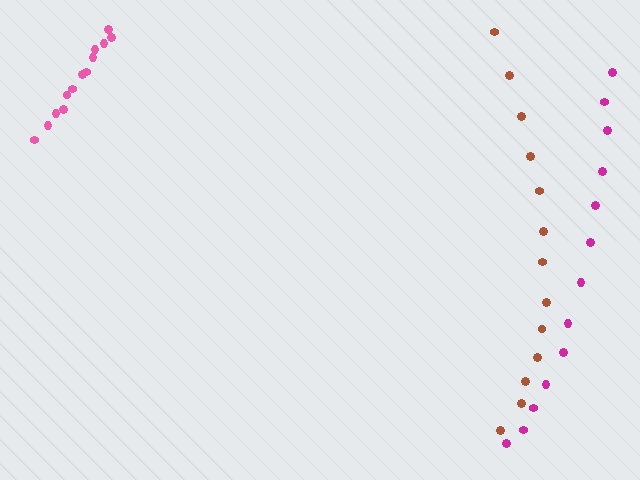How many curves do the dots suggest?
There are 3 distinct paths.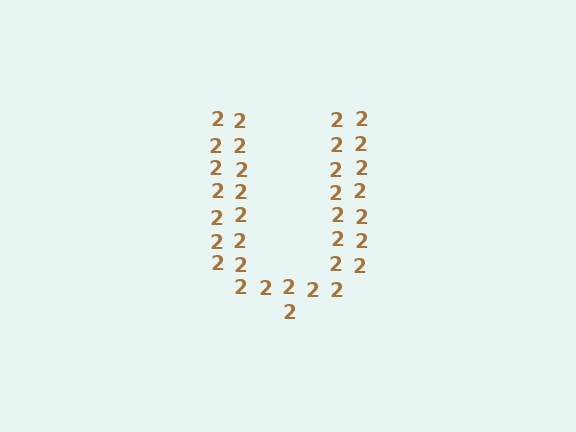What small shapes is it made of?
It is made of small digit 2's.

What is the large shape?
The large shape is the letter U.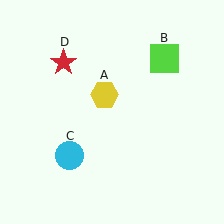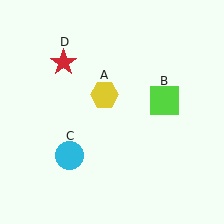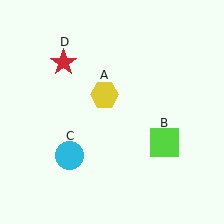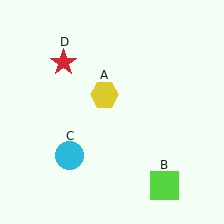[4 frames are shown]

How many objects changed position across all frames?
1 object changed position: lime square (object B).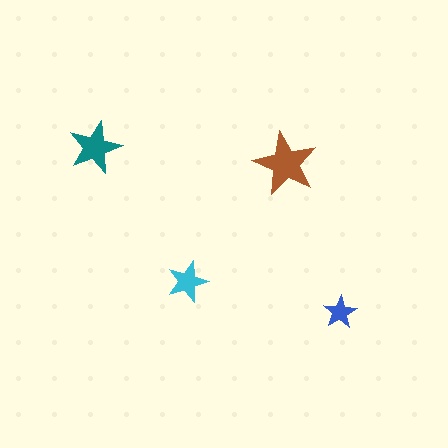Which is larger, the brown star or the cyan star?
The brown one.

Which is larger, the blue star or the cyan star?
The cyan one.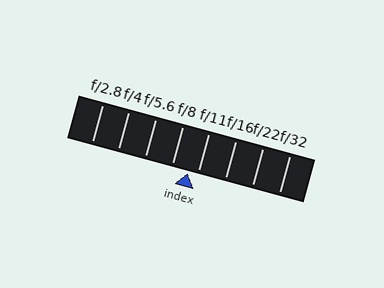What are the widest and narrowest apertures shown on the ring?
The widest aperture shown is f/2.8 and the narrowest is f/32.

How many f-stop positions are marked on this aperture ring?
There are 8 f-stop positions marked.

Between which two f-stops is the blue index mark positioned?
The index mark is between f/8 and f/11.